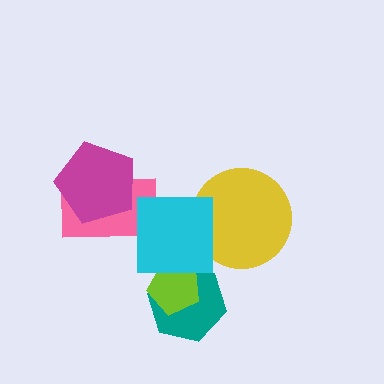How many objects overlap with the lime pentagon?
2 objects overlap with the lime pentagon.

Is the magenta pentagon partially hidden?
No, no other shape covers it.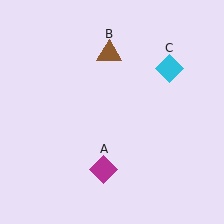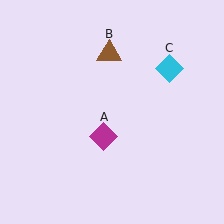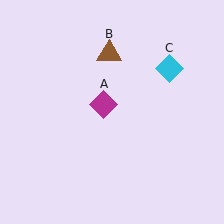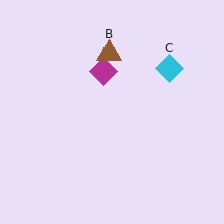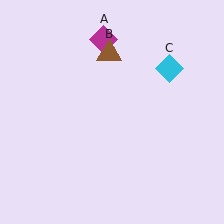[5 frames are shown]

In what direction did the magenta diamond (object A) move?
The magenta diamond (object A) moved up.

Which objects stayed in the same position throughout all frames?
Brown triangle (object B) and cyan diamond (object C) remained stationary.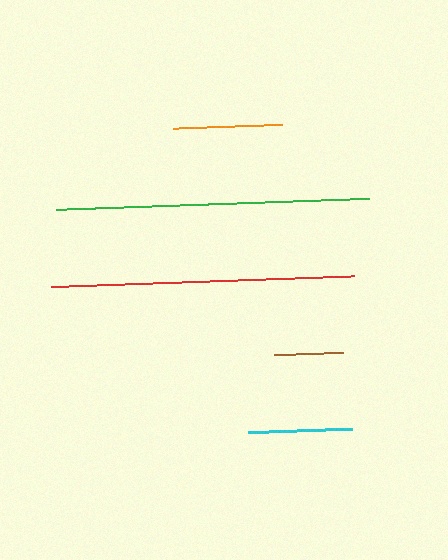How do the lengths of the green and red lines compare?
The green and red lines are approximately the same length.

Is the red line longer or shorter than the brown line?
The red line is longer than the brown line.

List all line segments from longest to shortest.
From longest to shortest: green, red, orange, cyan, brown.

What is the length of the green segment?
The green segment is approximately 313 pixels long.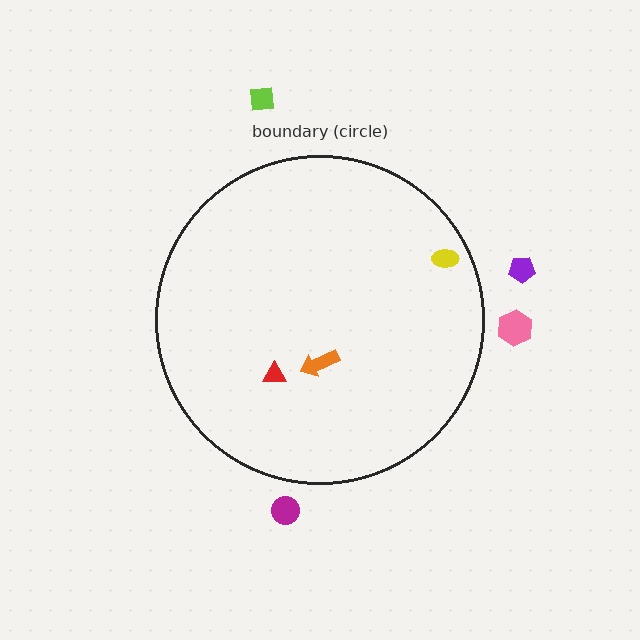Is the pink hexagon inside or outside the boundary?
Outside.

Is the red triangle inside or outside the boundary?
Inside.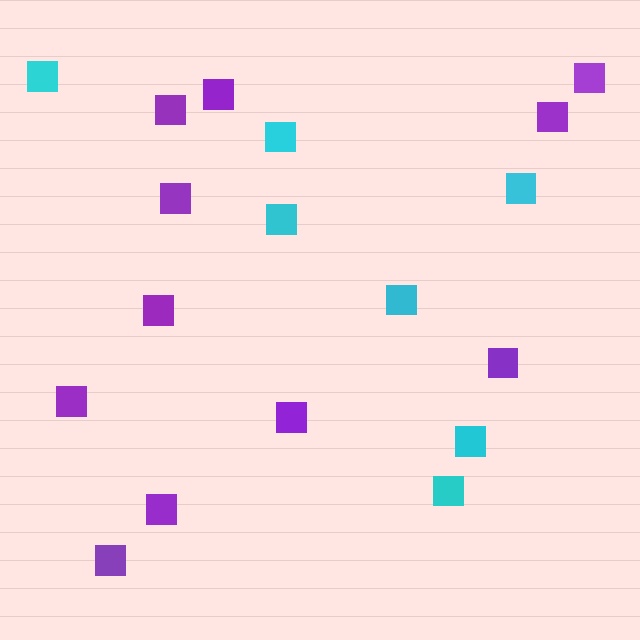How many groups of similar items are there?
There are 2 groups: one group of purple squares (11) and one group of cyan squares (7).